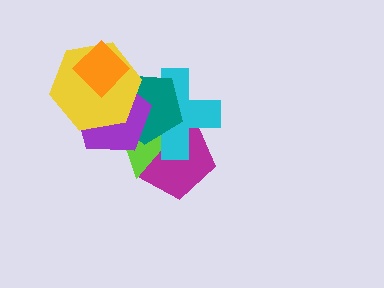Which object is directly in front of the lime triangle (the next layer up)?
The cyan cross is directly in front of the lime triangle.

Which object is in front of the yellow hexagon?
The orange diamond is in front of the yellow hexagon.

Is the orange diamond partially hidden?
No, no other shape covers it.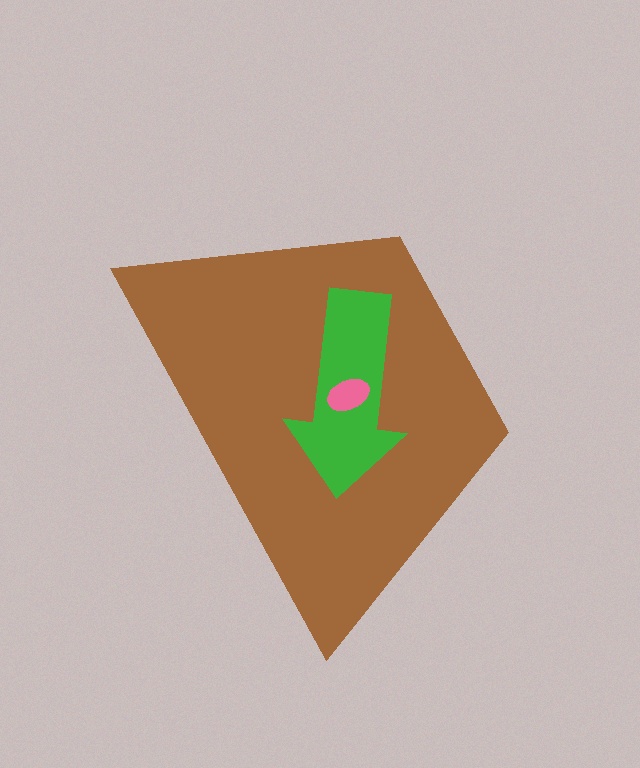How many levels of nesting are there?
3.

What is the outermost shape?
The brown trapezoid.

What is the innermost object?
The pink ellipse.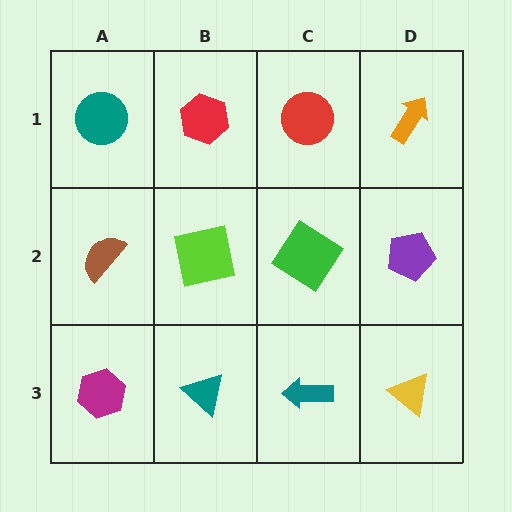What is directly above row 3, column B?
A lime square.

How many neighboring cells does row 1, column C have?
3.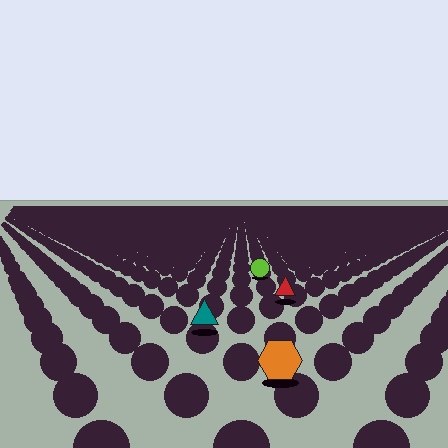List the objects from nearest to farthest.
From nearest to farthest: the orange hexagon, the teal triangle, the red triangle, the lime circle.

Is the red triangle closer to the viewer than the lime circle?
Yes. The red triangle is closer — you can tell from the texture gradient: the ground texture is coarser near it.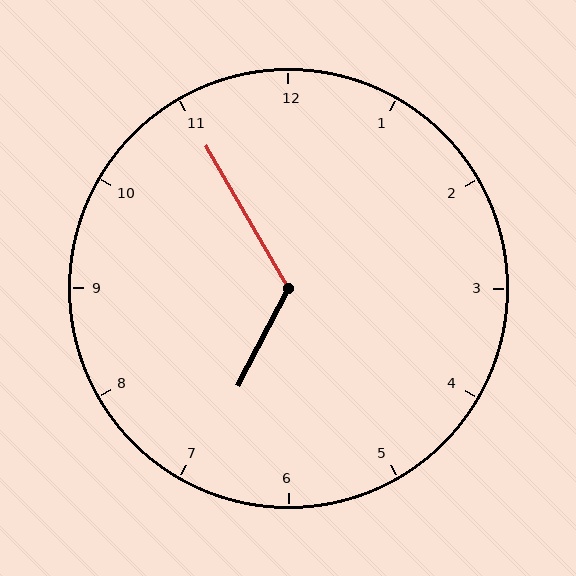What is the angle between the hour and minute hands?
Approximately 122 degrees.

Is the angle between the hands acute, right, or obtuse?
It is obtuse.